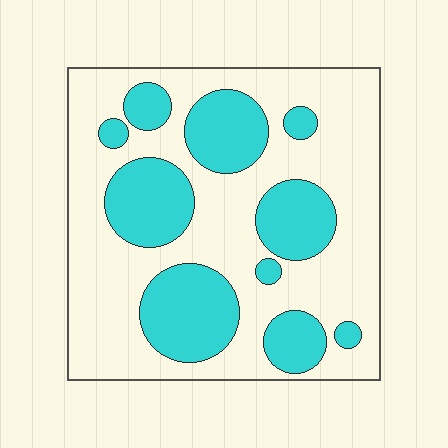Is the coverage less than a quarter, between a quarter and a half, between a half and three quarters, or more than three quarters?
Between a quarter and a half.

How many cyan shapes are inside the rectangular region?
10.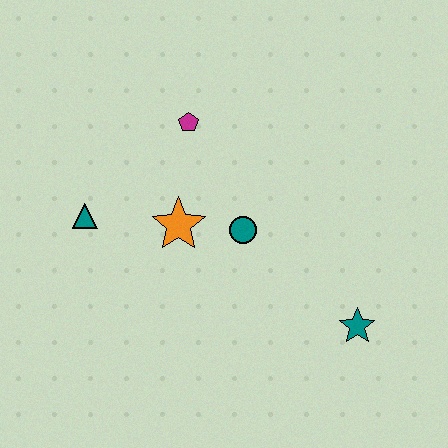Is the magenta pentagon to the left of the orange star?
No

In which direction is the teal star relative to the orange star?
The teal star is to the right of the orange star.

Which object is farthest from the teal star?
The teal triangle is farthest from the teal star.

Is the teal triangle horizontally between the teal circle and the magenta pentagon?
No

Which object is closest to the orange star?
The teal circle is closest to the orange star.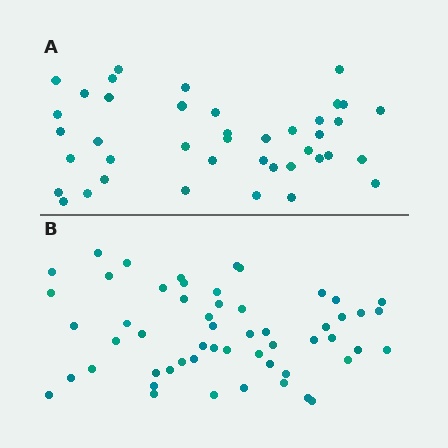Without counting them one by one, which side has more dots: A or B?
Region B (the bottom region) has more dots.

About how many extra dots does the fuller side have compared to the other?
Region B has approximately 15 more dots than region A.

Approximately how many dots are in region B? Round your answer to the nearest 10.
About 60 dots. (The exact count is 55, which rounds to 60.)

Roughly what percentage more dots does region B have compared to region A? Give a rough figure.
About 35% more.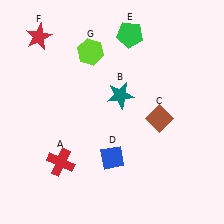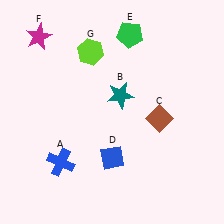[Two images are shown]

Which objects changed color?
A changed from red to blue. F changed from red to magenta.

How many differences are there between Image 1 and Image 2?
There are 2 differences between the two images.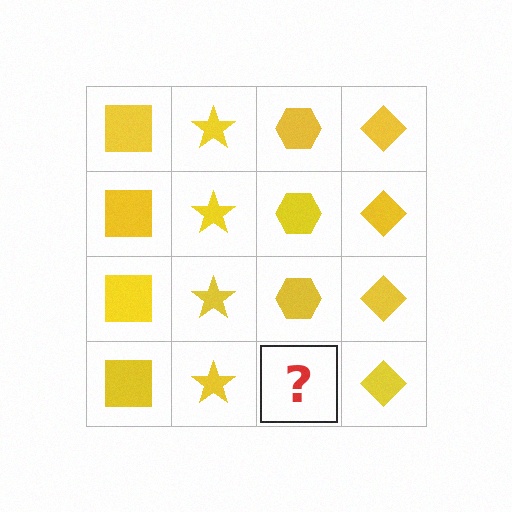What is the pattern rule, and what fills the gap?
The rule is that each column has a consistent shape. The gap should be filled with a yellow hexagon.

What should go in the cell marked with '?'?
The missing cell should contain a yellow hexagon.